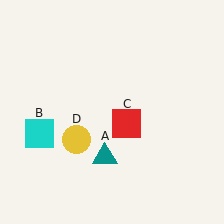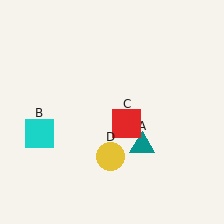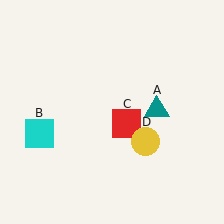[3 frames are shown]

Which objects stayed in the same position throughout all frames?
Cyan square (object B) and red square (object C) remained stationary.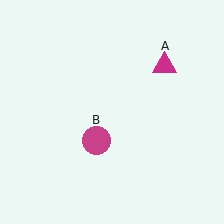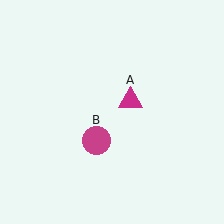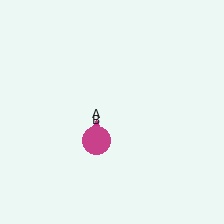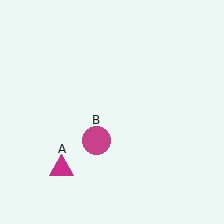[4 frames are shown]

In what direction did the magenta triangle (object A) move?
The magenta triangle (object A) moved down and to the left.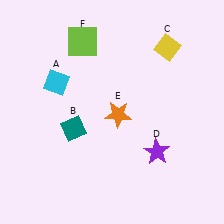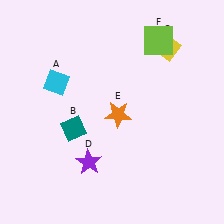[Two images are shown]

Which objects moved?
The objects that moved are: the purple star (D), the lime square (F).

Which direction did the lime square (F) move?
The lime square (F) moved right.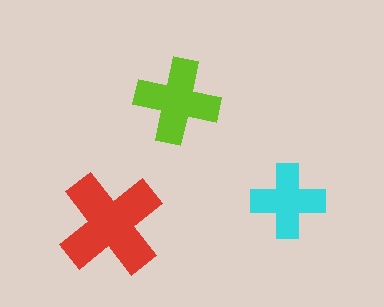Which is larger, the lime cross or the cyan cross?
The lime one.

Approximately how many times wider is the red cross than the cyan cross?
About 1.5 times wider.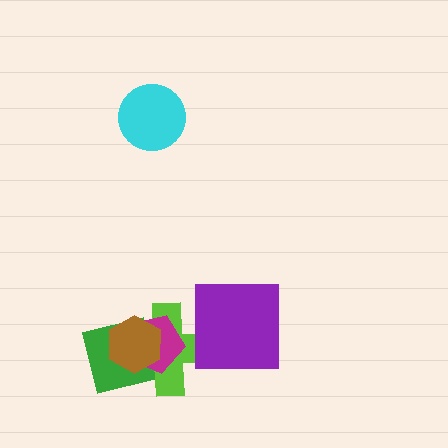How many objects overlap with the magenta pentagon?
3 objects overlap with the magenta pentagon.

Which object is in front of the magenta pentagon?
The brown hexagon is in front of the magenta pentagon.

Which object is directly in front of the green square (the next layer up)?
The lime cross is directly in front of the green square.